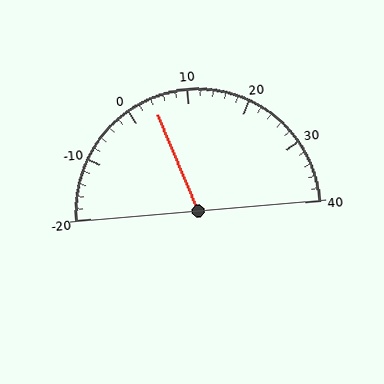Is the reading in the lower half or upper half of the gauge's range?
The reading is in the lower half of the range (-20 to 40).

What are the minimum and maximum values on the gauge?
The gauge ranges from -20 to 40.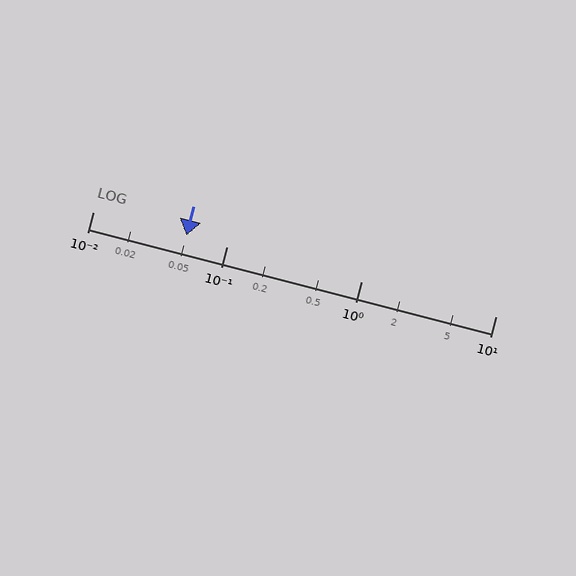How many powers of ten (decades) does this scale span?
The scale spans 3 decades, from 0.01 to 10.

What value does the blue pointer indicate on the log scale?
The pointer indicates approximately 0.05.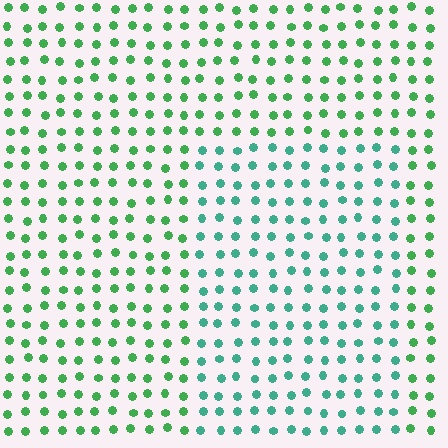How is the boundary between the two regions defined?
The boundary is defined purely by a slight shift in hue (about 34 degrees). Spacing, size, and orientation are identical on both sides.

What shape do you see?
I see a rectangle.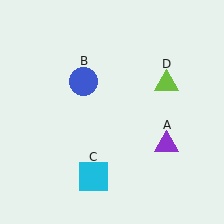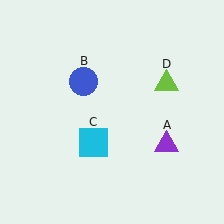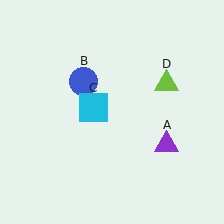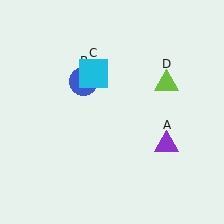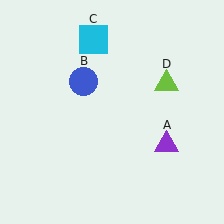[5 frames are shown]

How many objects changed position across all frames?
1 object changed position: cyan square (object C).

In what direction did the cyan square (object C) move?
The cyan square (object C) moved up.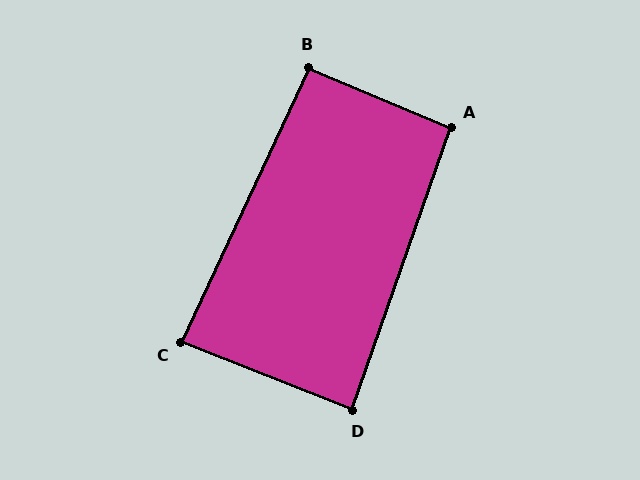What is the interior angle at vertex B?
Approximately 92 degrees (approximately right).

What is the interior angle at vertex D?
Approximately 88 degrees (approximately right).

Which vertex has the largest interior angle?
A, at approximately 94 degrees.